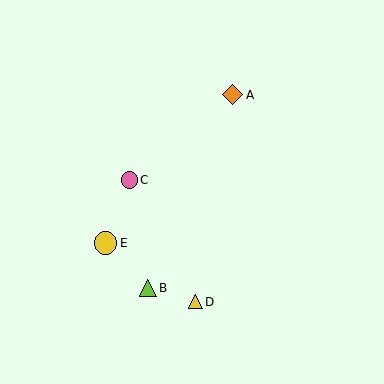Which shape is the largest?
The yellow circle (labeled E) is the largest.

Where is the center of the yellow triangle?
The center of the yellow triangle is at (195, 302).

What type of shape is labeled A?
Shape A is an orange diamond.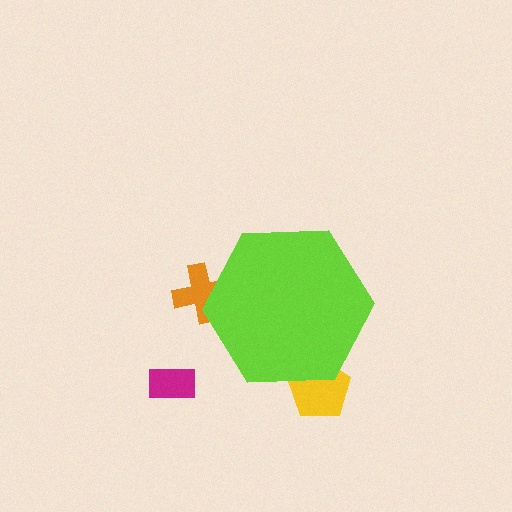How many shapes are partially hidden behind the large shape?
2 shapes are partially hidden.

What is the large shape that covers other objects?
A lime hexagon.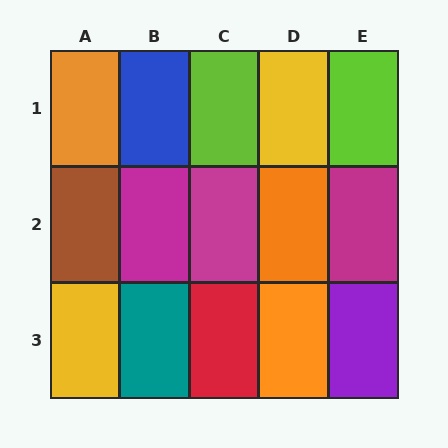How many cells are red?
1 cell is red.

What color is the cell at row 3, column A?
Yellow.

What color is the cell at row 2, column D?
Orange.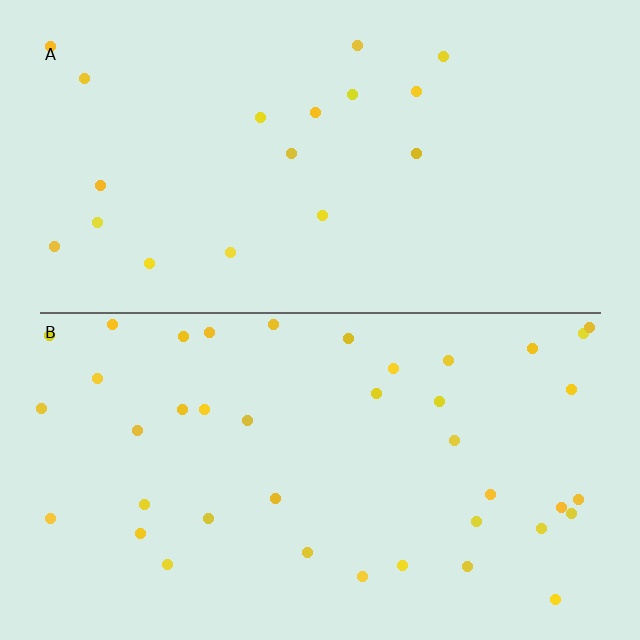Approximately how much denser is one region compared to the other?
Approximately 2.3× — region B over region A.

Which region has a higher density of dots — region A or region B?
B (the bottom).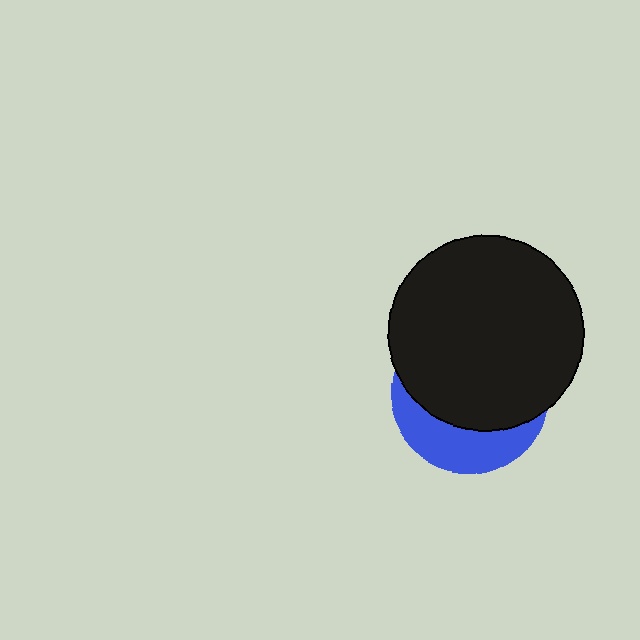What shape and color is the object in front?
The object in front is a black circle.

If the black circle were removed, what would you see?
You would see the complete blue circle.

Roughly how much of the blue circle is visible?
A small part of it is visible (roughly 32%).